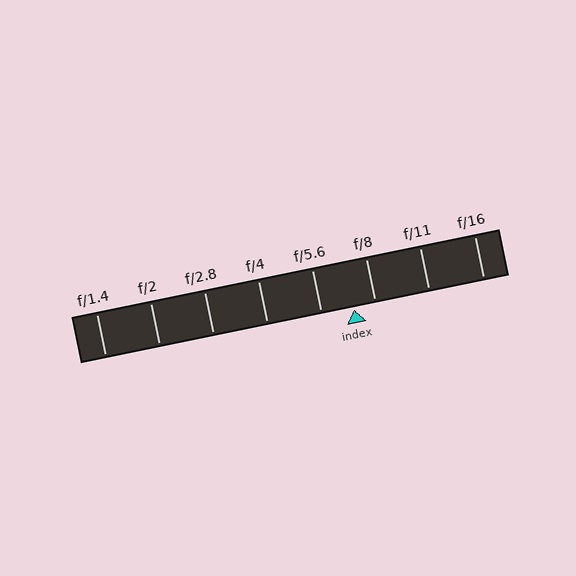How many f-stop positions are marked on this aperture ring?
There are 8 f-stop positions marked.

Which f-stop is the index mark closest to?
The index mark is closest to f/8.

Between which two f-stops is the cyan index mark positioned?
The index mark is between f/5.6 and f/8.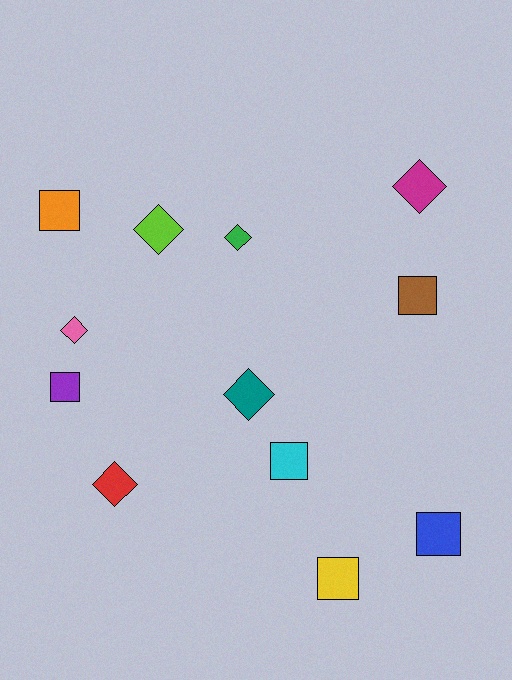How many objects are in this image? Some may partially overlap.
There are 12 objects.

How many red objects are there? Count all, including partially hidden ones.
There is 1 red object.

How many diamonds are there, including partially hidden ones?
There are 6 diamonds.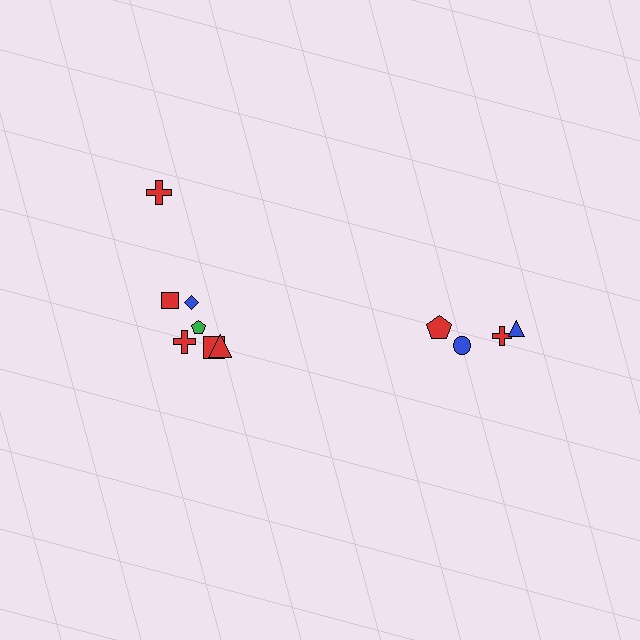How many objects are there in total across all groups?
There are 11 objects.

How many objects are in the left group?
There are 7 objects.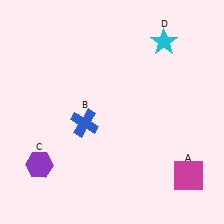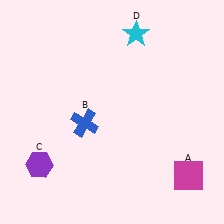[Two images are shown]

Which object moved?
The cyan star (D) moved left.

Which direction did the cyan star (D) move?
The cyan star (D) moved left.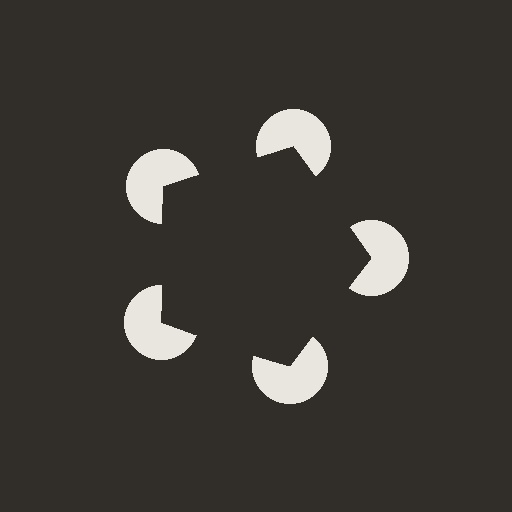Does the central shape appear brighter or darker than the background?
It typically appears slightly darker than the background, even though no actual brightness change is drawn.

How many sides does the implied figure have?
5 sides.